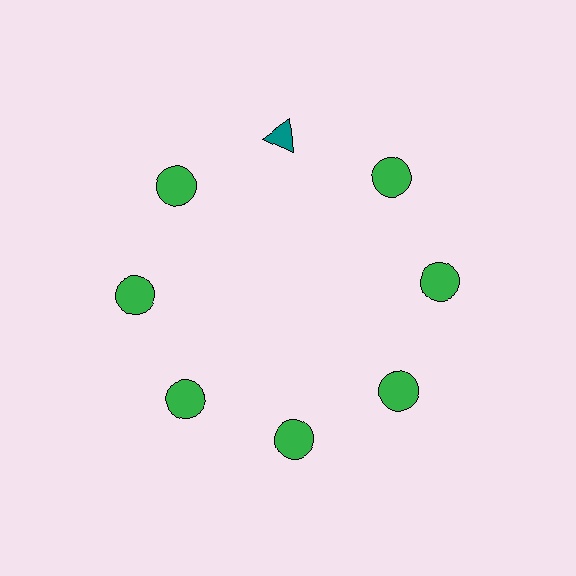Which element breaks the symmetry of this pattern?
The teal triangle at roughly the 12 o'clock position breaks the symmetry. All other shapes are green circles.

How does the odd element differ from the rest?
It differs in both color (teal instead of green) and shape (triangle instead of circle).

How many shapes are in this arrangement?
There are 8 shapes arranged in a ring pattern.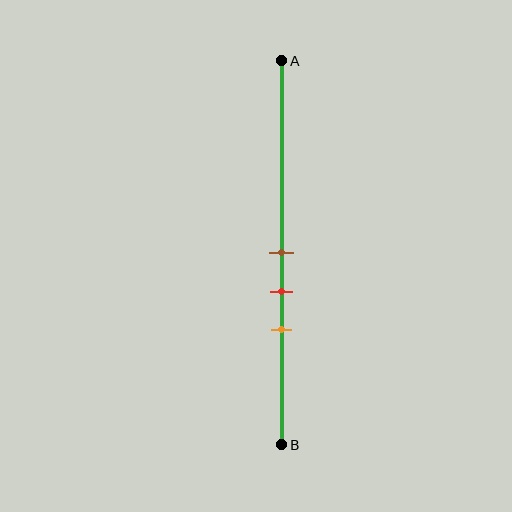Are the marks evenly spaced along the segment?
Yes, the marks are approximately evenly spaced.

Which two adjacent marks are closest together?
The brown and red marks are the closest adjacent pair.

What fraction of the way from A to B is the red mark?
The red mark is approximately 60% (0.6) of the way from A to B.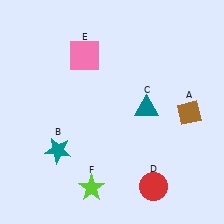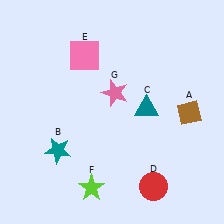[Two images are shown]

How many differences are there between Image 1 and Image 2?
There is 1 difference between the two images.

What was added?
A pink star (G) was added in Image 2.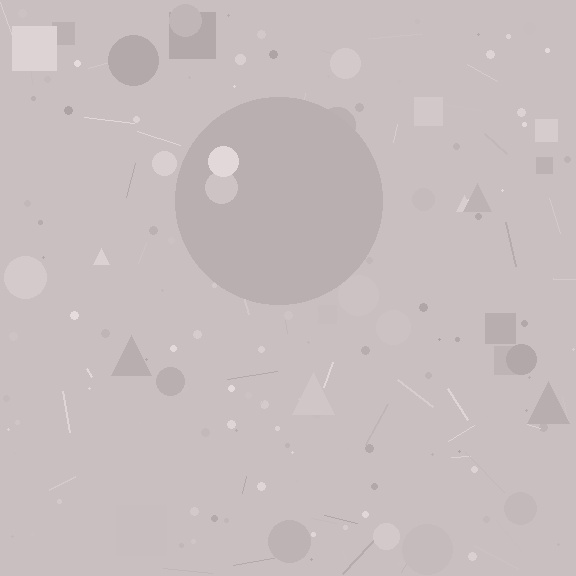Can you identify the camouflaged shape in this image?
The camouflaged shape is a circle.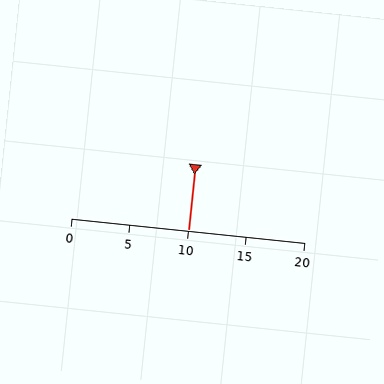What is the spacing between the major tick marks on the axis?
The major ticks are spaced 5 apart.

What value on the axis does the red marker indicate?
The marker indicates approximately 10.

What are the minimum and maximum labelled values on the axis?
The axis runs from 0 to 20.